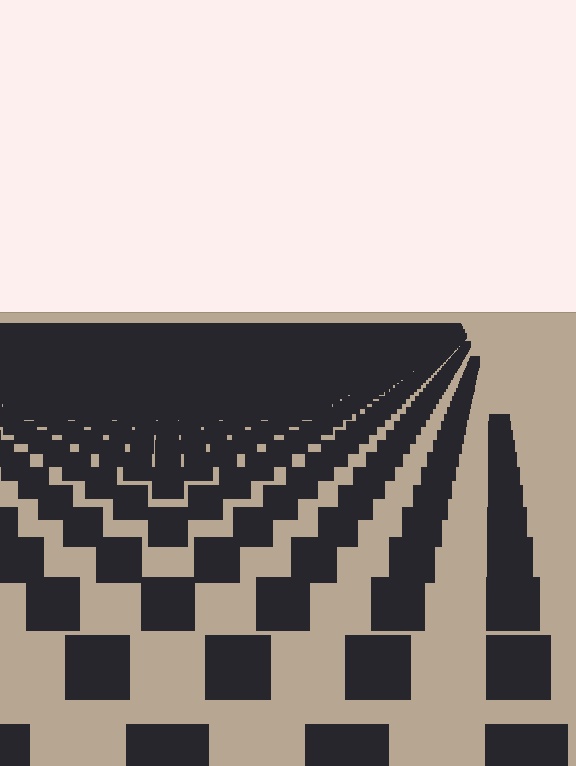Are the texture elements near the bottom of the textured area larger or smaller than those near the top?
Larger. Near the bottom, elements are closer to the viewer and appear at a bigger on-screen size.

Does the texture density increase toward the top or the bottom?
Density increases toward the top.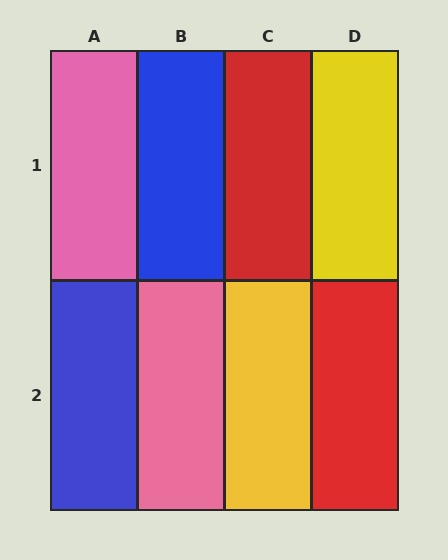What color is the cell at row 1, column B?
Blue.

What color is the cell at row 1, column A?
Pink.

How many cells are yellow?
2 cells are yellow.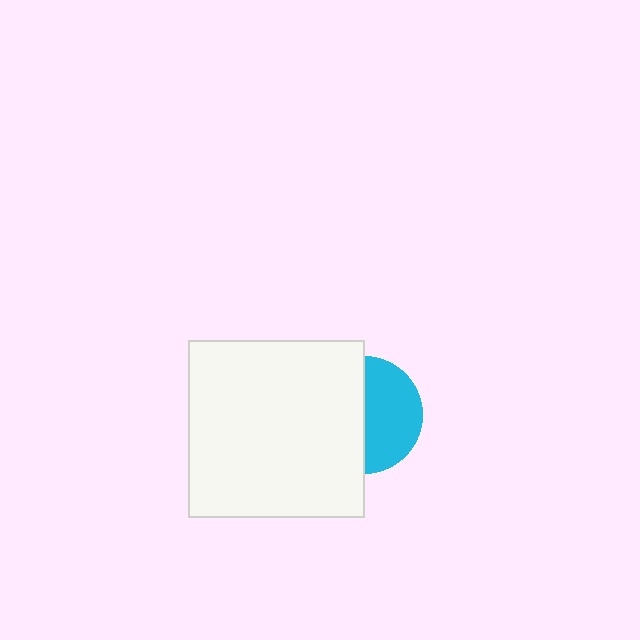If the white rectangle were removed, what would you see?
You would see the complete cyan circle.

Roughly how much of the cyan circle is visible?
About half of it is visible (roughly 48%).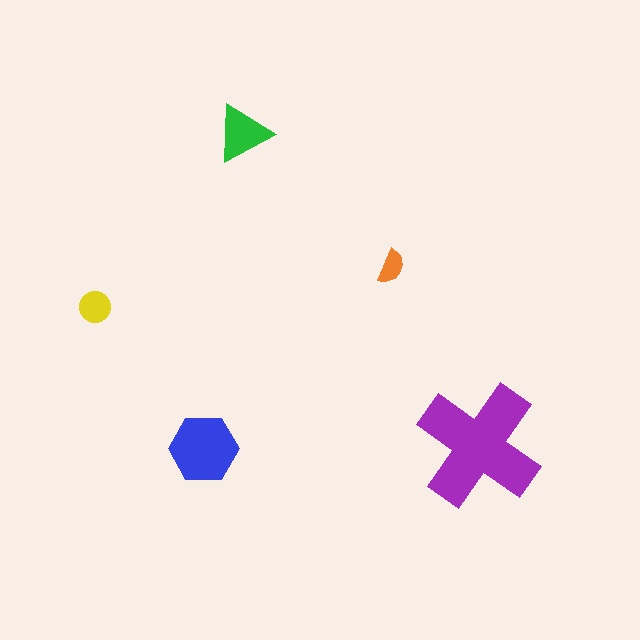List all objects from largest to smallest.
The purple cross, the blue hexagon, the green triangle, the yellow circle, the orange semicircle.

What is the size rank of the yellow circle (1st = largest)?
4th.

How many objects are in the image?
There are 5 objects in the image.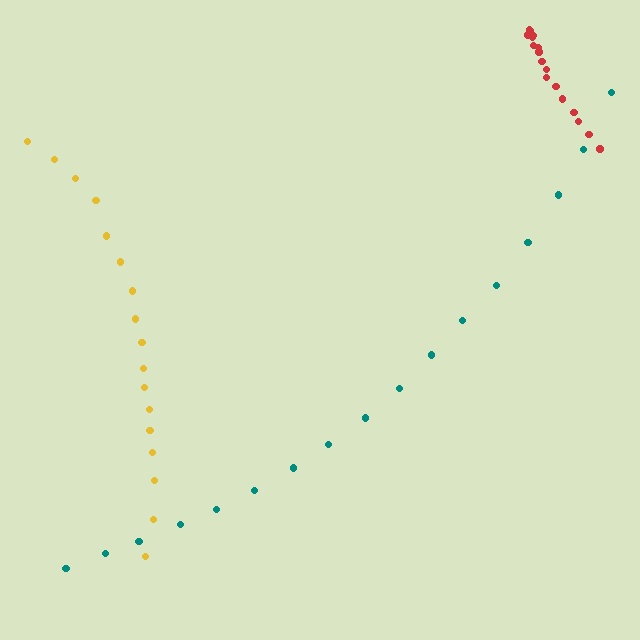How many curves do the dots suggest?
There are 3 distinct paths.